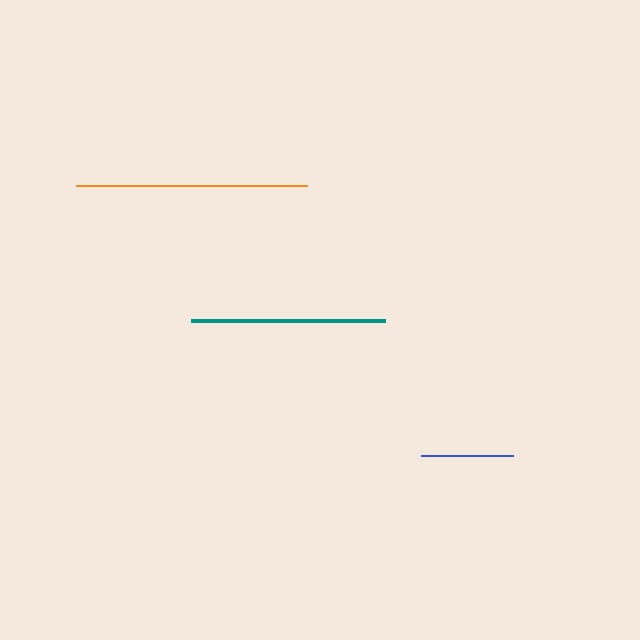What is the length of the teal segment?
The teal segment is approximately 194 pixels long.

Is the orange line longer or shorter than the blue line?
The orange line is longer than the blue line.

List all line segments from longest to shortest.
From longest to shortest: orange, teal, blue.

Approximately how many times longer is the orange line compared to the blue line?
The orange line is approximately 2.5 times the length of the blue line.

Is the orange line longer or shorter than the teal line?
The orange line is longer than the teal line.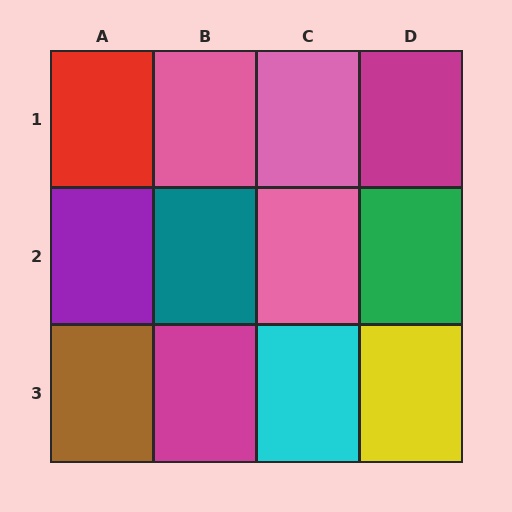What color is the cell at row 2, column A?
Purple.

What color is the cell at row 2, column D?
Green.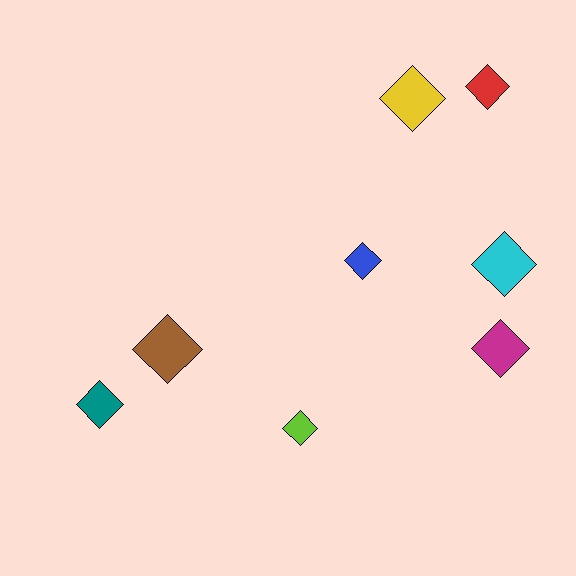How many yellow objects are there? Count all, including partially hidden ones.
There is 1 yellow object.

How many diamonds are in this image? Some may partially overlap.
There are 8 diamonds.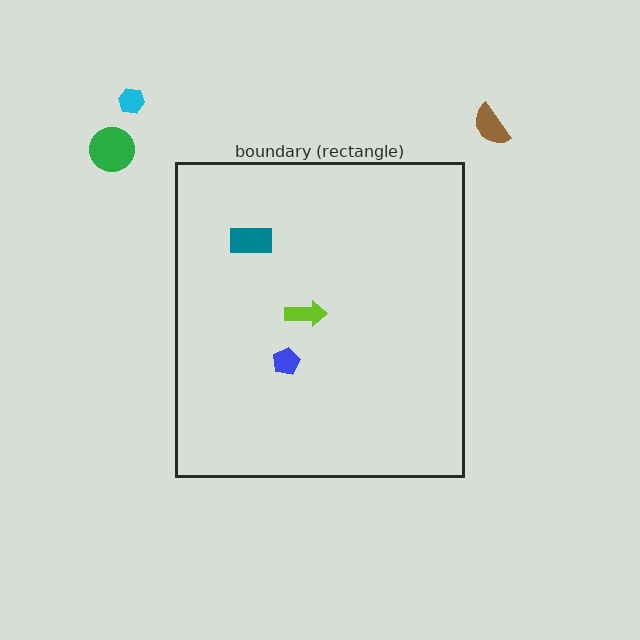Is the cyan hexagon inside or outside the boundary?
Outside.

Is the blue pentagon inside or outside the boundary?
Inside.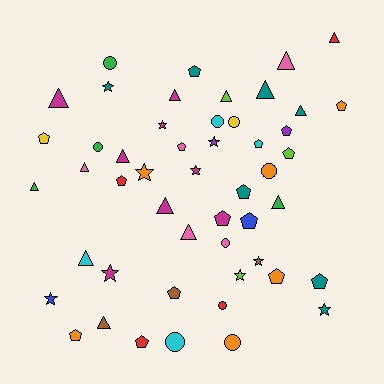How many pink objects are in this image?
There are 5 pink objects.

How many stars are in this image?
There are 10 stars.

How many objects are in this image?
There are 50 objects.